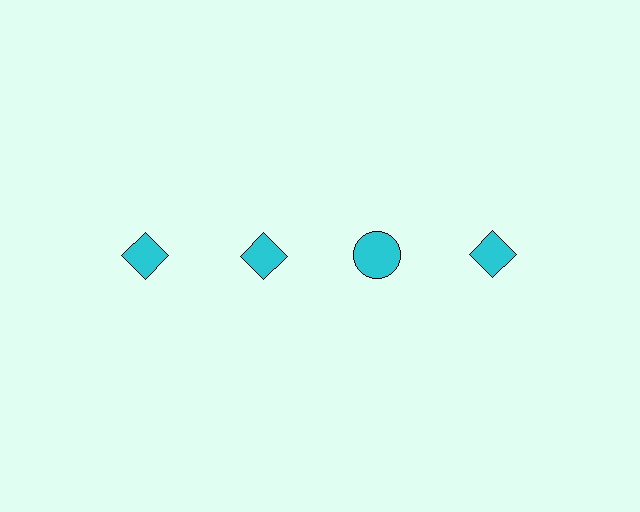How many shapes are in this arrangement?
There are 4 shapes arranged in a grid pattern.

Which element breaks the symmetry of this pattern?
The cyan circle in the top row, center column breaks the symmetry. All other shapes are cyan diamonds.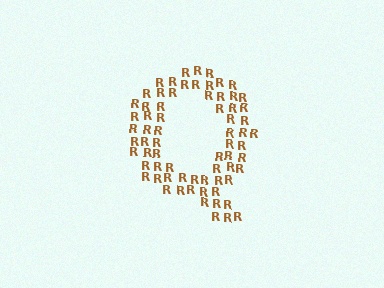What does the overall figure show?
The overall figure shows the letter Q.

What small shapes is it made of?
It is made of small letter R's.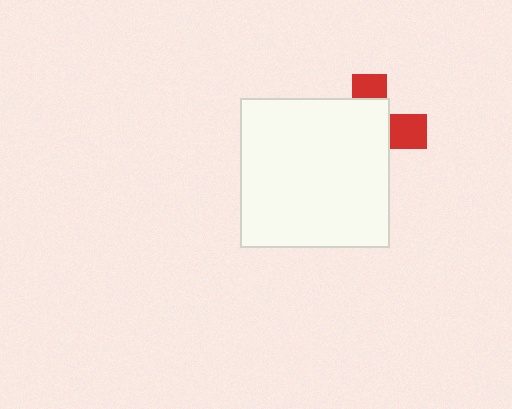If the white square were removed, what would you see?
You would see the complete red cross.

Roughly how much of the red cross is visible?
A small part of it is visible (roughly 32%).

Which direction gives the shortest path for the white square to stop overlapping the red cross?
Moving toward the lower-left gives the shortest separation.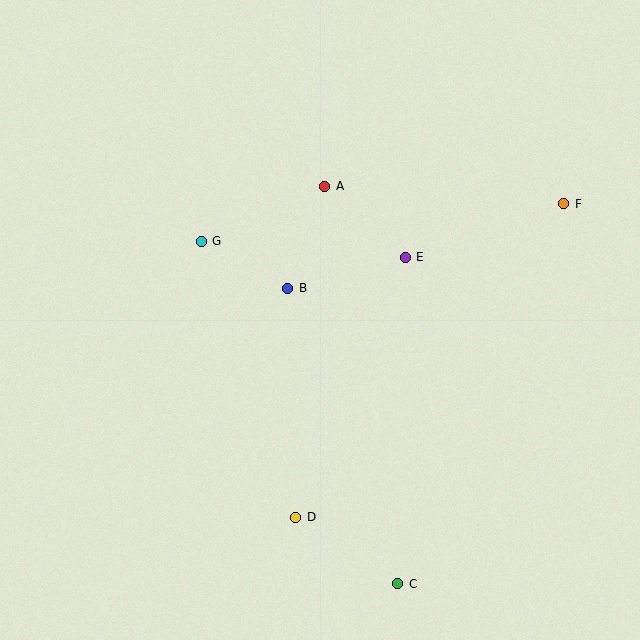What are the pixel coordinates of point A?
Point A is at (325, 186).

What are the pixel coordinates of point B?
Point B is at (288, 288).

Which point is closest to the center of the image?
Point B at (288, 288) is closest to the center.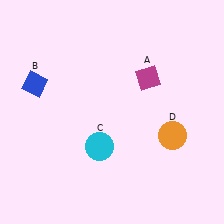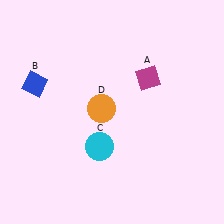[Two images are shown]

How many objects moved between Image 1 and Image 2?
1 object moved between the two images.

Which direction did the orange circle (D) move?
The orange circle (D) moved left.